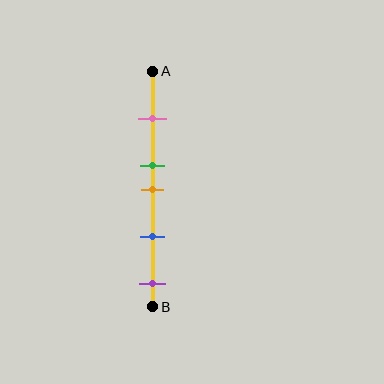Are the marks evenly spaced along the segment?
No, the marks are not evenly spaced.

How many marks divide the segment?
There are 5 marks dividing the segment.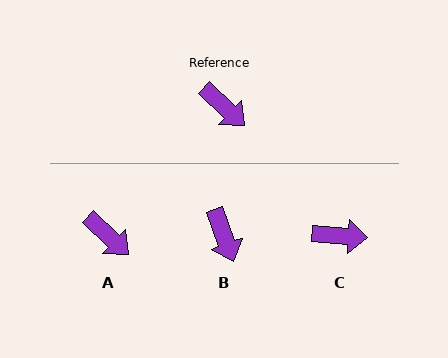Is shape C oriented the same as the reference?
No, it is off by about 39 degrees.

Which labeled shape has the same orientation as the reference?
A.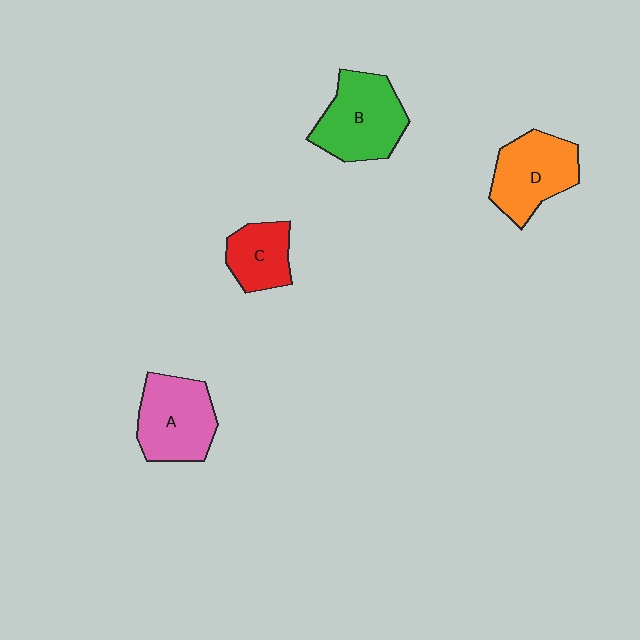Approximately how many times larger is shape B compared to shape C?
Approximately 1.6 times.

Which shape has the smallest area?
Shape C (red).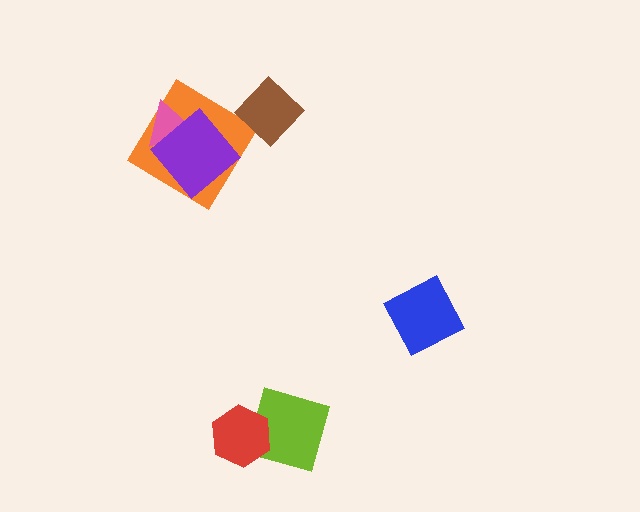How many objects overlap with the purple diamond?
2 objects overlap with the purple diamond.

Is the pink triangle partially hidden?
Yes, it is partially covered by another shape.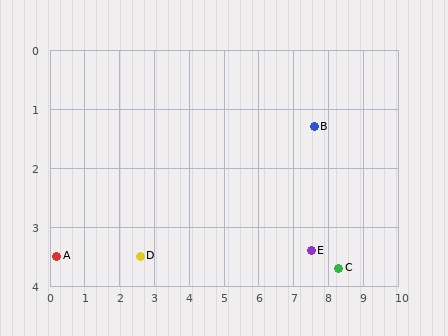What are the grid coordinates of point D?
Point D is at approximately (2.6, 3.5).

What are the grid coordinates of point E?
Point E is at approximately (7.5, 3.4).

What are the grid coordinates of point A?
Point A is at approximately (0.2, 3.5).